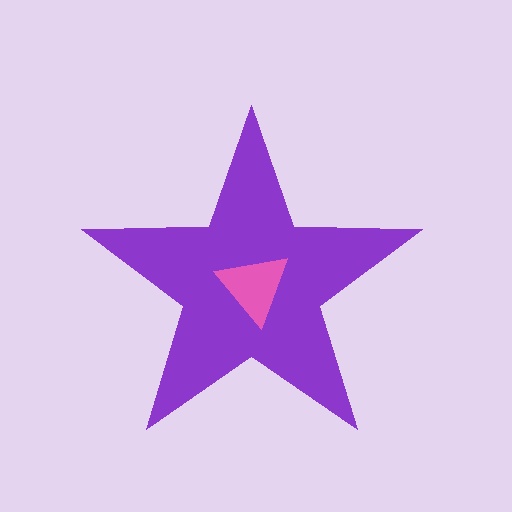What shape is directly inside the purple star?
The pink triangle.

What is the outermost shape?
The purple star.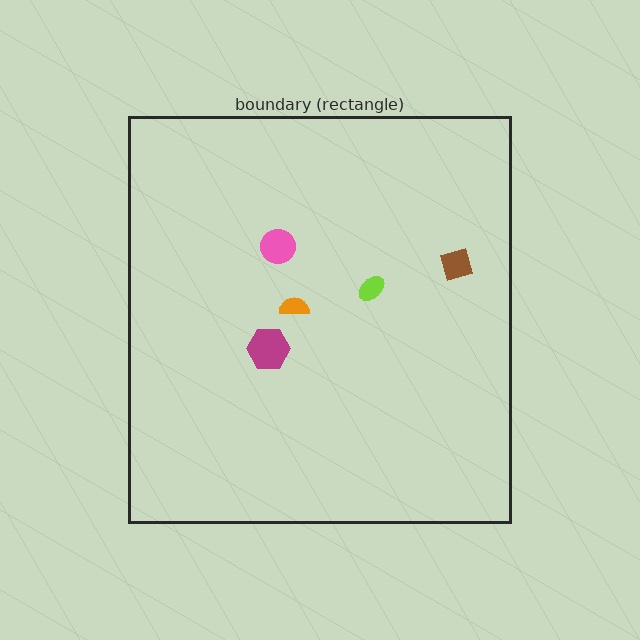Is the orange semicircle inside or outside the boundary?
Inside.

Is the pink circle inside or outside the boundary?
Inside.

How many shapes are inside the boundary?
5 inside, 0 outside.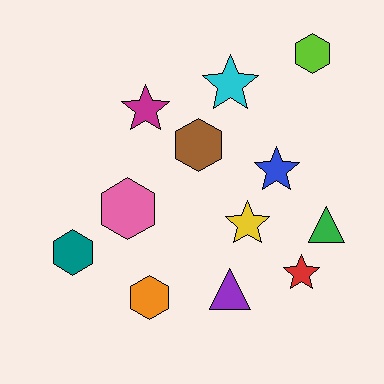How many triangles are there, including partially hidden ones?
There are 2 triangles.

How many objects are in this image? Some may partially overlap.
There are 12 objects.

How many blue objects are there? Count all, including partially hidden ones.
There is 1 blue object.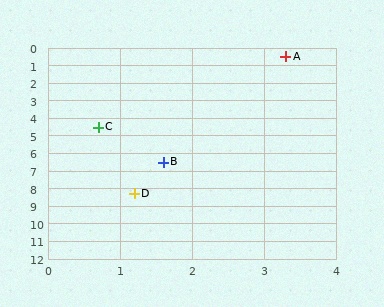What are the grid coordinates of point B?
Point B is at approximately (1.6, 6.5).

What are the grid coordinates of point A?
Point A is at approximately (3.3, 0.5).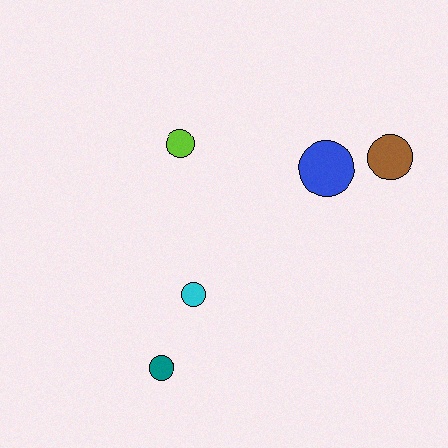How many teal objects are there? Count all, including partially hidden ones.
There is 1 teal object.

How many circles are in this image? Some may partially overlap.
There are 5 circles.